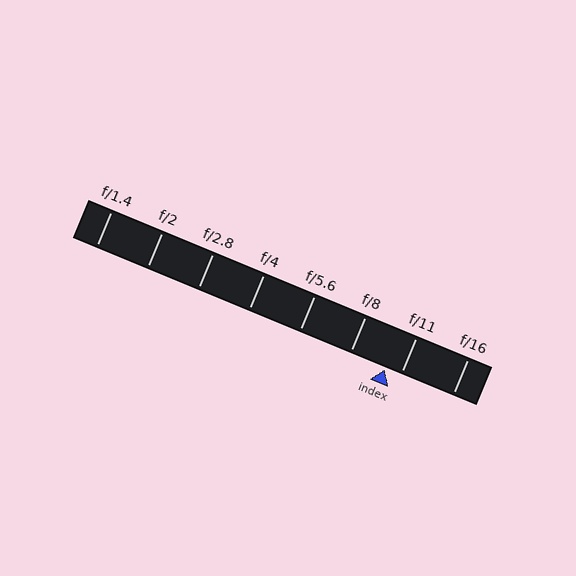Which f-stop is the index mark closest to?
The index mark is closest to f/11.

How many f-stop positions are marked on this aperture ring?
There are 8 f-stop positions marked.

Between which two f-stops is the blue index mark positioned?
The index mark is between f/8 and f/11.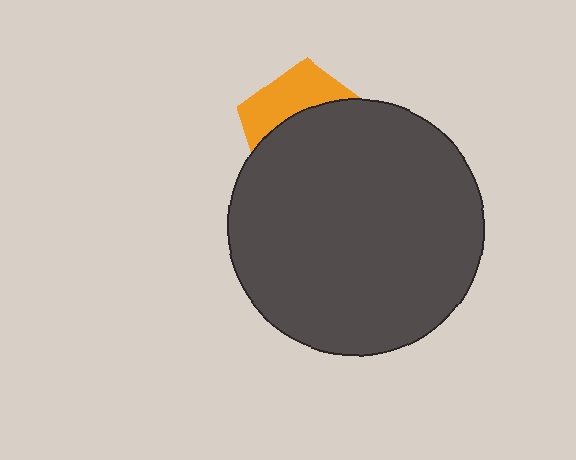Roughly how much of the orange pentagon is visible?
A small part of it is visible (roughly 36%).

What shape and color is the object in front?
The object in front is a dark gray circle.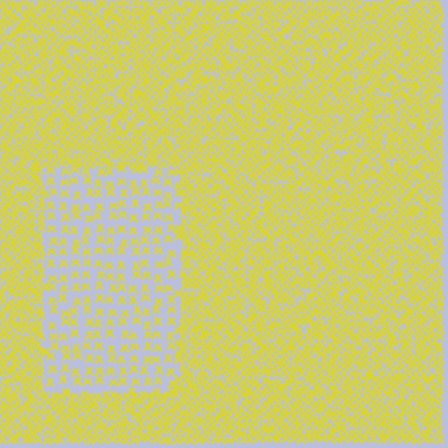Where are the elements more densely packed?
The elements are more densely packed outside the rectangle boundary.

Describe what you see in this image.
The image contains small yellow elements arranged at two different densities. A rectangle-shaped region is visible where the elements are less densely packed than the surrounding area.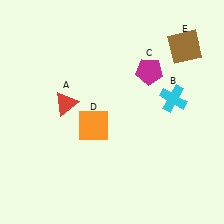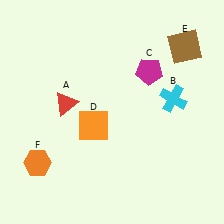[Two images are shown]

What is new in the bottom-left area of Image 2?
An orange hexagon (F) was added in the bottom-left area of Image 2.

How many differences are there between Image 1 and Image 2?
There is 1 difference between the two images.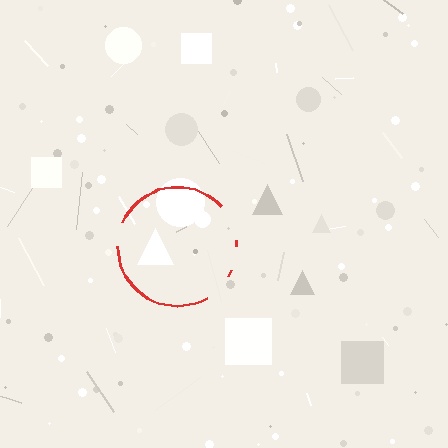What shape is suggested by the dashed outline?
The dashed outline suggests a circle.